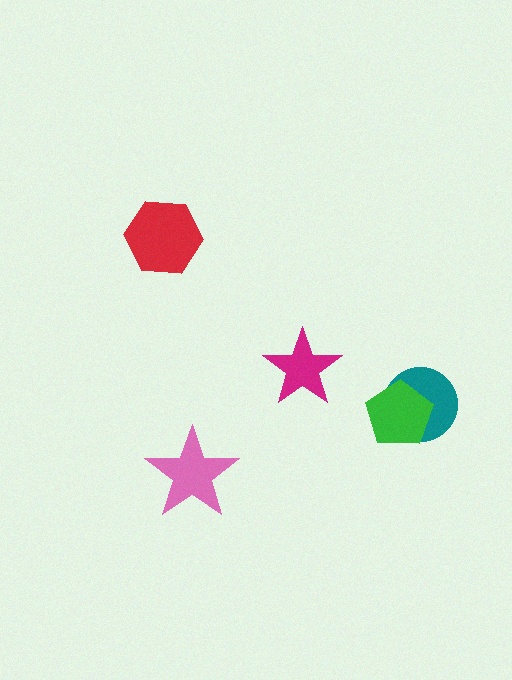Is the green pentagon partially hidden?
No, no other shape covers it.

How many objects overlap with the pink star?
0 objects overlap with the pink star.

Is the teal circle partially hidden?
Yes, it is partially covered by another shape.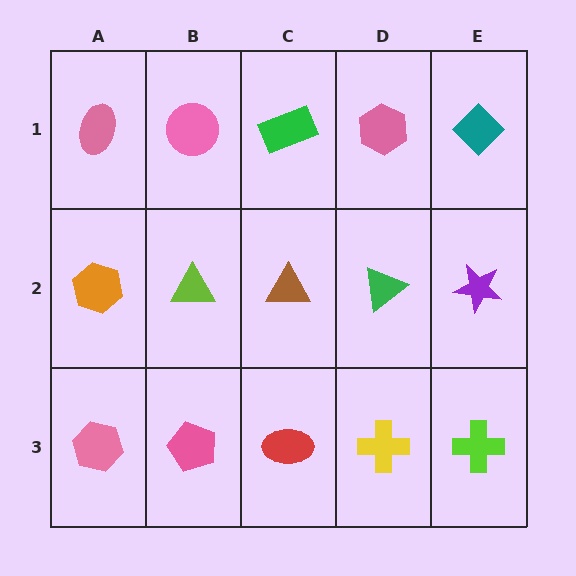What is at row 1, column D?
A pink hexagon.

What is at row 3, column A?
A pink hexagon.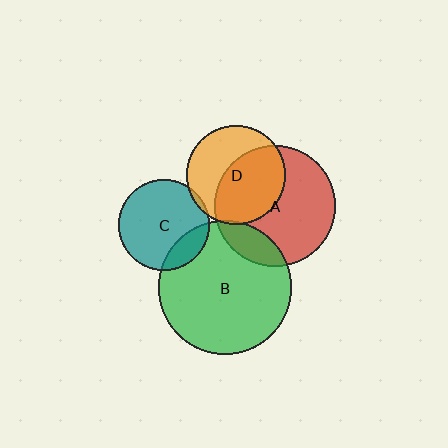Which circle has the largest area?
Circle B (green).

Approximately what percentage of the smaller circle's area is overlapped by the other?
Approximately 5%.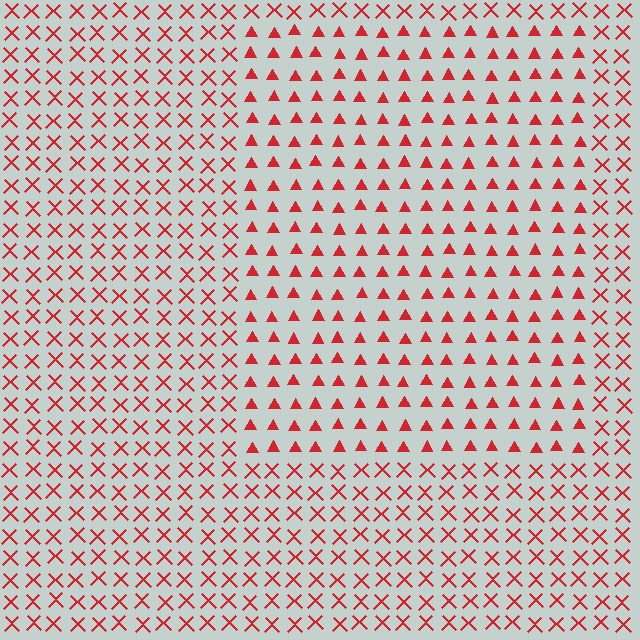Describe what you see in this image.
The image is filled with small red elements arranged in a uniform grid. A rectangle-shaped region contains triangles, while the surrounding area contains X marks. The boundary is defined purely by the change in element shape.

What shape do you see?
I see a rectangle.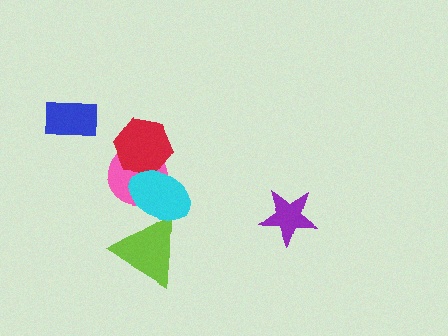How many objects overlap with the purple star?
0 objects overlap with the purple star.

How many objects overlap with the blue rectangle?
0 objects overlap with the blue rectangle.